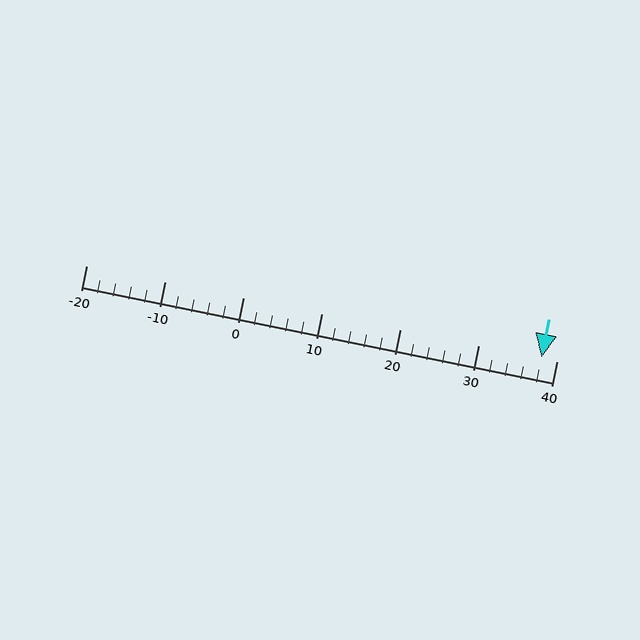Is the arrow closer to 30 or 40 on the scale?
The arrow is closer to 40.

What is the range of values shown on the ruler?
The ruler shows values from -20 to 40.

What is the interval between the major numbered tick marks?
The major tick marks are spaced 10 units apart.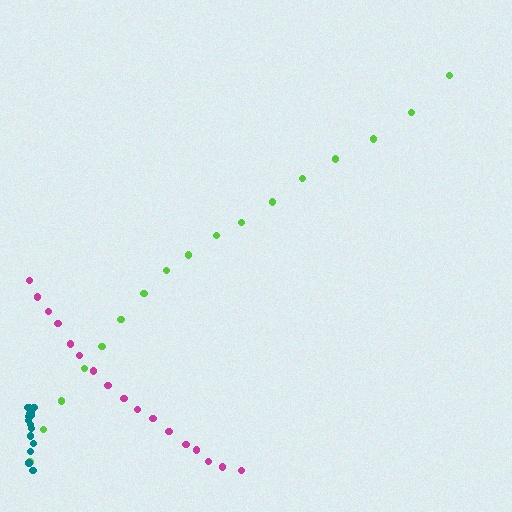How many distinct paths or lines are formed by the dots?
There are 3 distinct paths.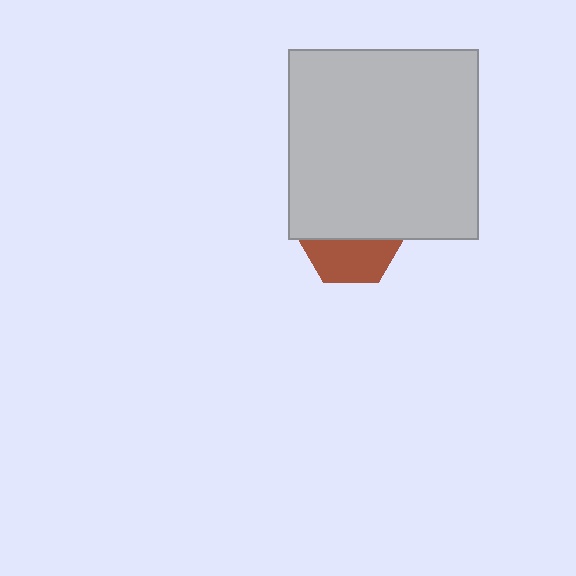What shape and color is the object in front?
The object in front is a light gray square.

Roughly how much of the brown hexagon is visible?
A small part of it is visible (roughly 43%).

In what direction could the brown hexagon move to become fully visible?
The brown hexagon could move down. That would shift it out from behind the light gray square entirely.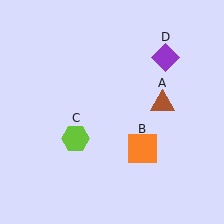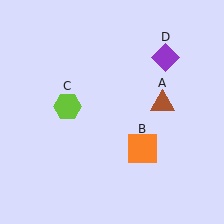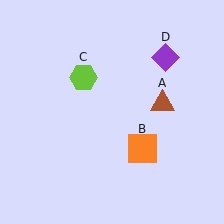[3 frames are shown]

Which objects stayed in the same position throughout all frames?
Brown triangle (object A) and orange square (object B) and purple diamond (object D) remained stationary.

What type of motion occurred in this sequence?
The lime hexagon (object C) rotated clockwise around the center of the scene.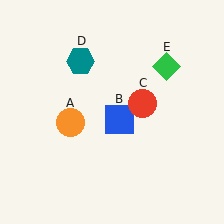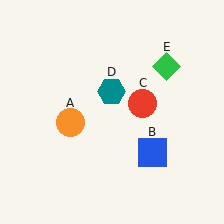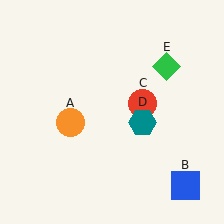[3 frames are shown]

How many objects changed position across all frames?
2 objects changed position: blue square (object B), teal hexagon (object D).